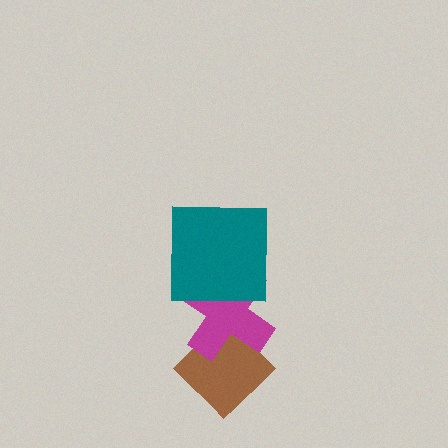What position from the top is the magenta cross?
The magenta cross is 2nd from the top.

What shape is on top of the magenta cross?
The teal square is on top of the magenta cross.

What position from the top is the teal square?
The teal square is 1st from the top.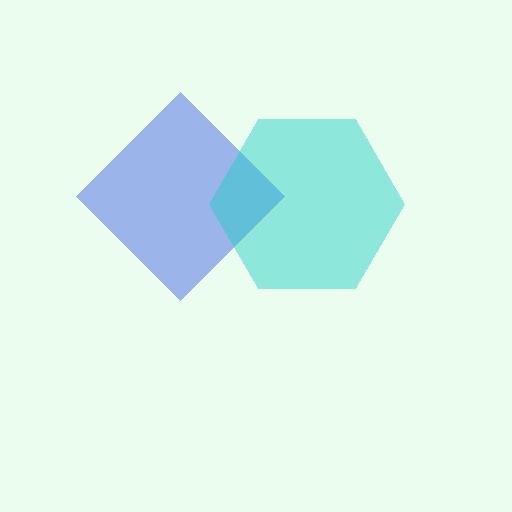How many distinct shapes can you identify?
There are 2 distinct shapes: a blue diamond, a cyan hexagon.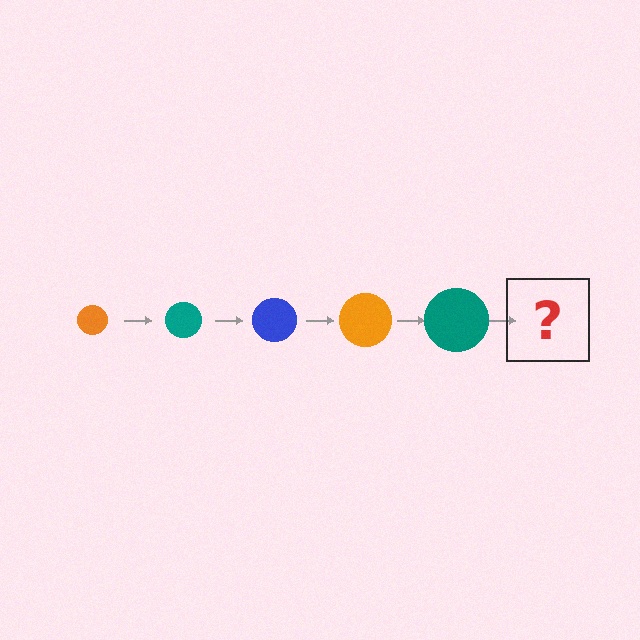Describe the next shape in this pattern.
It should be a blue circle, larger than the previous one.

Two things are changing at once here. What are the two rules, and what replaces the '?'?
The two rules are that the circle grows larger each step and the color cycles through orange, teal, and blue. The '?' should be a blue circle, larger than the previous one.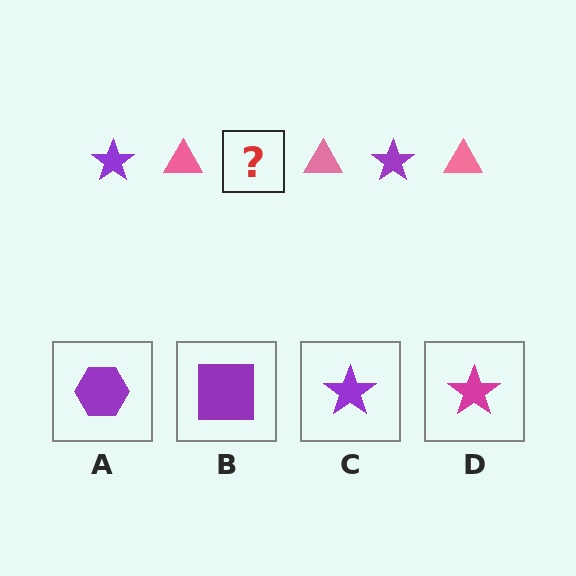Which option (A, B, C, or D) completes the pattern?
C.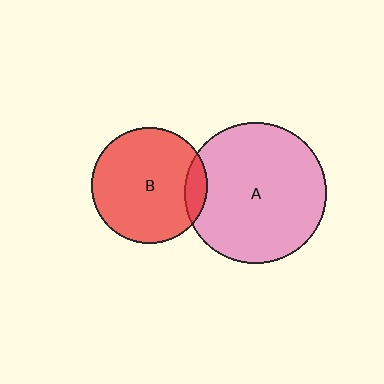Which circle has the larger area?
Circle A (pink).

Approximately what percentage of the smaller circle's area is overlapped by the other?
Approximately 10%.